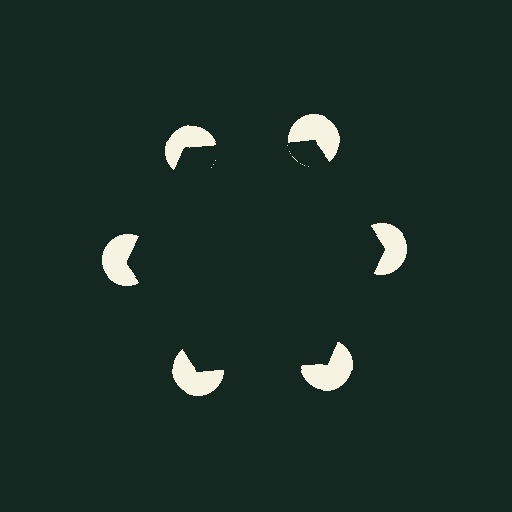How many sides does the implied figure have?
6 sides.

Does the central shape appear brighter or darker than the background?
It typically appears slightly darker than the background, even though no actual brightness change is drawn.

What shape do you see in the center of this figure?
An illusory hexagon — its edges are inferred from the aligned wedge cuts in the pac-man discs, not physically drawn.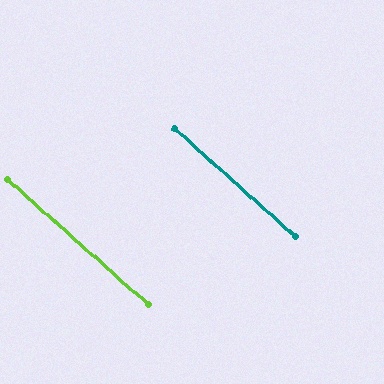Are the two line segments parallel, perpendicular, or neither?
Parallel — their directions differ by only 0.1°.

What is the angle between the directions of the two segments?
Approximately 0 degrees.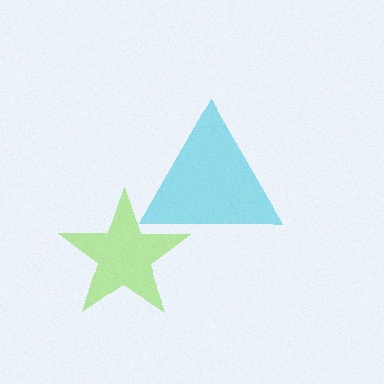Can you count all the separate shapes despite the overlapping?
Yes, there are 2 separate shapes.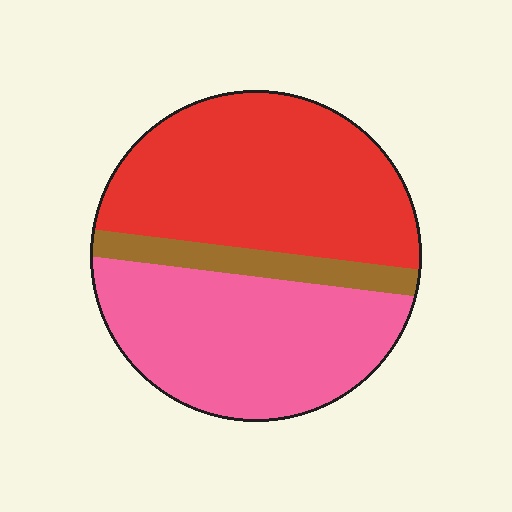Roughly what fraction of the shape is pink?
Pink covers about 40% of the shape.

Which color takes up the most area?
Red, at roughly 45%.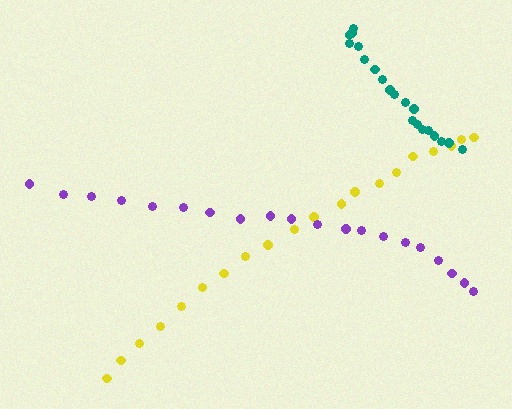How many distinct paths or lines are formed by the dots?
There are 3 distinct paths.